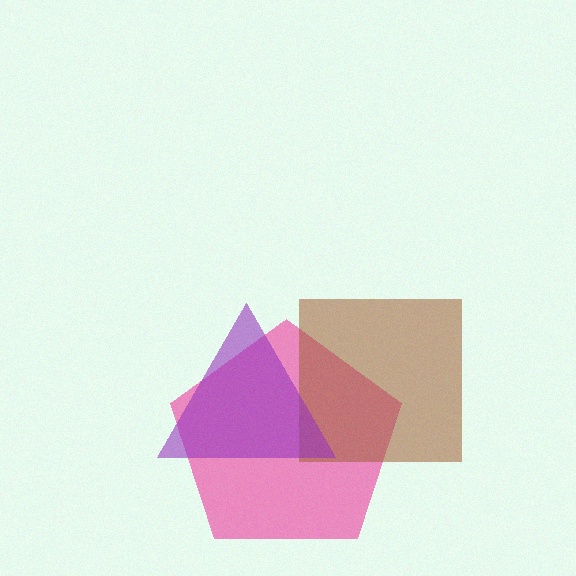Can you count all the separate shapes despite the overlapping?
Yes, there are 3 separate shapes.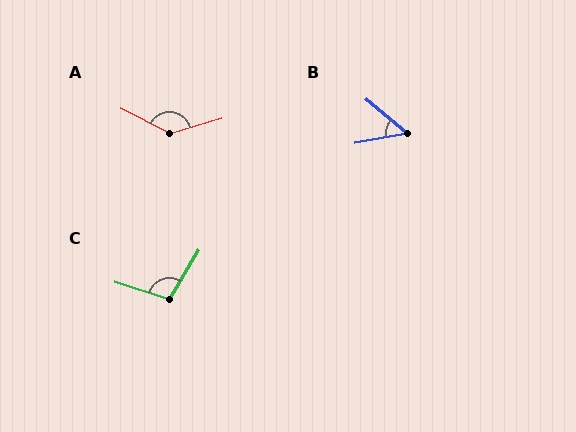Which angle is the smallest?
B, at approximately 50 degrees.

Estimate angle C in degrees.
Approximately 103 degrees.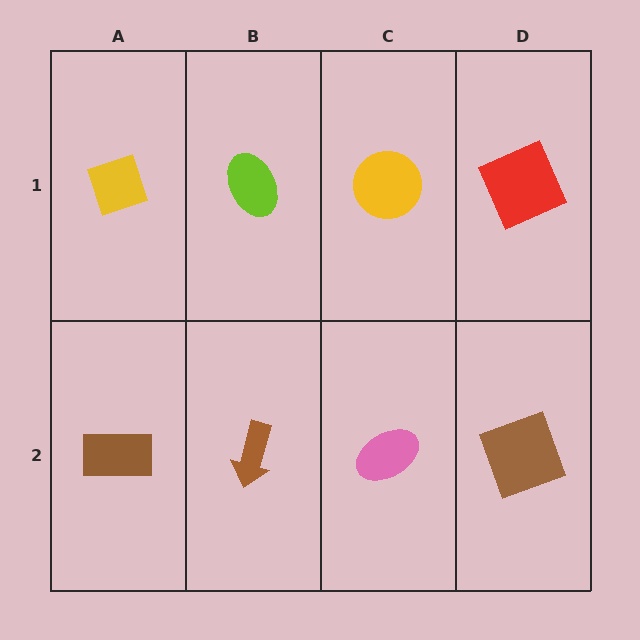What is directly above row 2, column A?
A yellow diamond.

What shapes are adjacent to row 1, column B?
A brown arrow (row 2, column B), a yellow diamond (row 1, column A), a yellow circle (row 1, column C).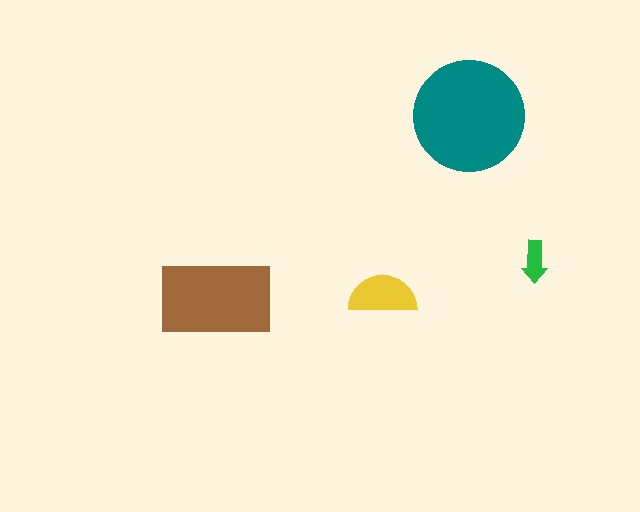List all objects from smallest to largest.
The green arrow, the yellow semicircle, the brown rectangle, the teal circle.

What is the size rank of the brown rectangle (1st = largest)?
2nd.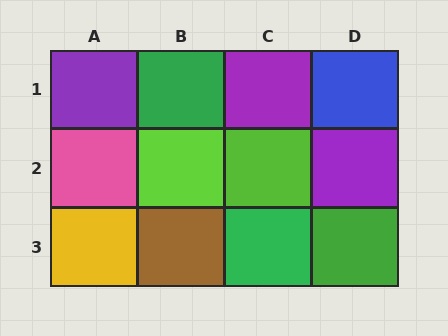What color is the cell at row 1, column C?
Purple.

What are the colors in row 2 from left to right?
Pink, lime, lime, purple.